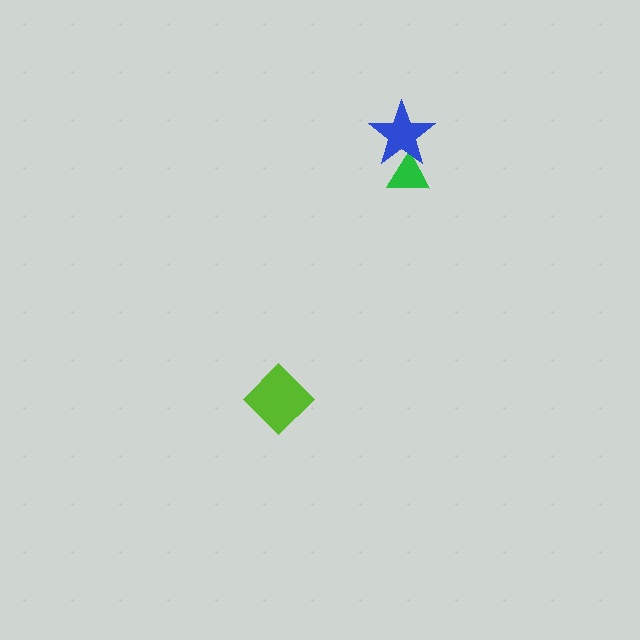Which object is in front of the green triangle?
The blue star is in front of the green triangle.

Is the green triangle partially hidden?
Yes, it is partially covered by another shape.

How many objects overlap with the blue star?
1 object overlaps with the blue star.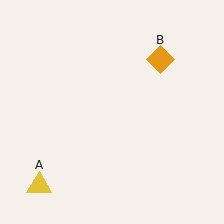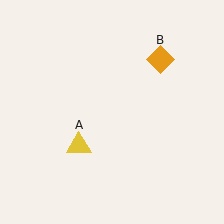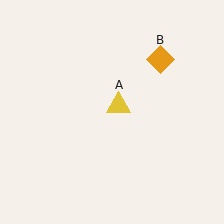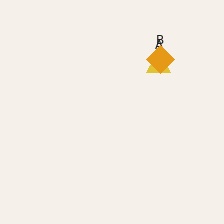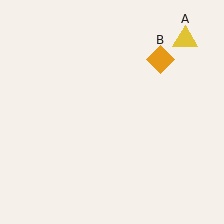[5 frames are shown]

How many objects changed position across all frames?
1 object changed position: yellow triangle (object A).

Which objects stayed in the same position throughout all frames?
Orange diamond (object B) remained stationary.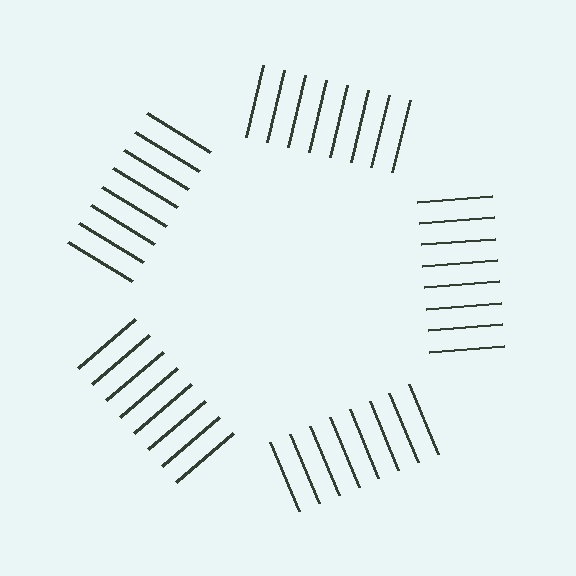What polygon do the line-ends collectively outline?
An illusory pentagon — the line segments terminate on its edges but no continuous stroke is drawn.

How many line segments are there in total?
40 — 8 along each of the 5 edges.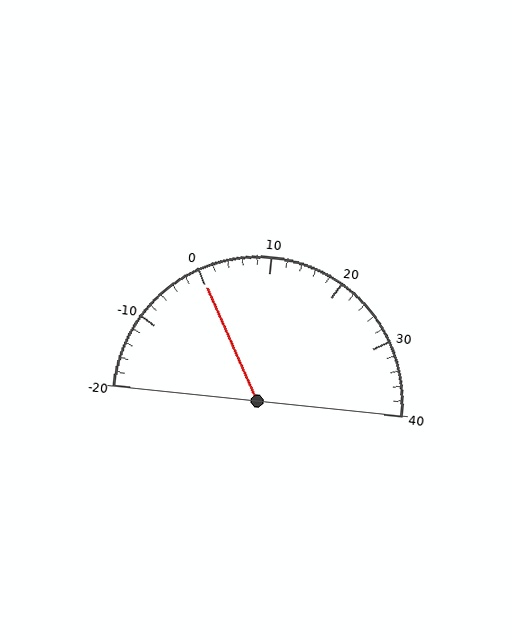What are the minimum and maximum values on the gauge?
The gauge ranges from -20 to 40.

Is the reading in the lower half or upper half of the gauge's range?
The reading is in the lower half of the range (-20 to 40).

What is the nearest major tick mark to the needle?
The nearest major tick mark is 0.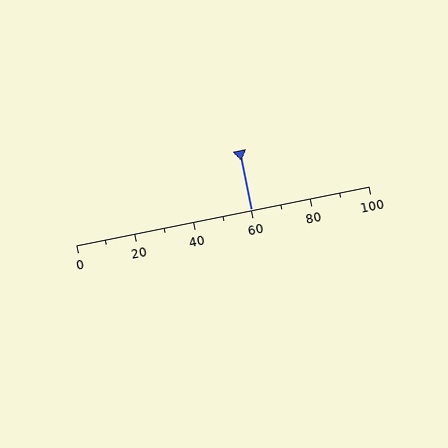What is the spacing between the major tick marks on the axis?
The major ticks are spaced 20 apart.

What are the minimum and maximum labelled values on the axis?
The axis runs from 0 to 100.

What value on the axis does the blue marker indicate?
The marker indicates approximately 60.